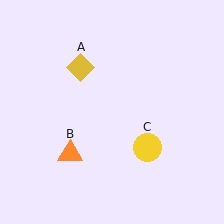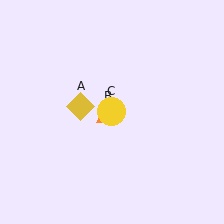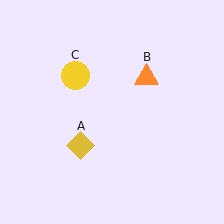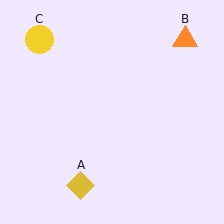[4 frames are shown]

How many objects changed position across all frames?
3 objects changed position: yellow diamond (object A), orange triangle (object B), yellow circle (object C).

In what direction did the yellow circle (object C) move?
The yellow circle (object C) moved up and to the left.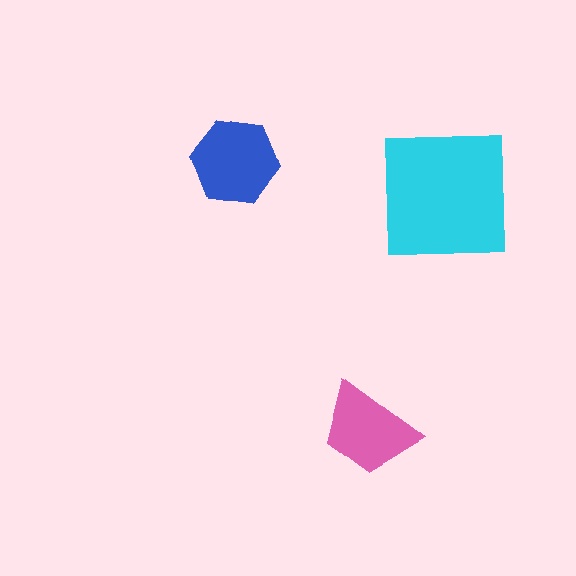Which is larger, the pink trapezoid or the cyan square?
The cyan square.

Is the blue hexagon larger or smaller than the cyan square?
Smaller.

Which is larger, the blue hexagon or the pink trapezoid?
The blue hexagon.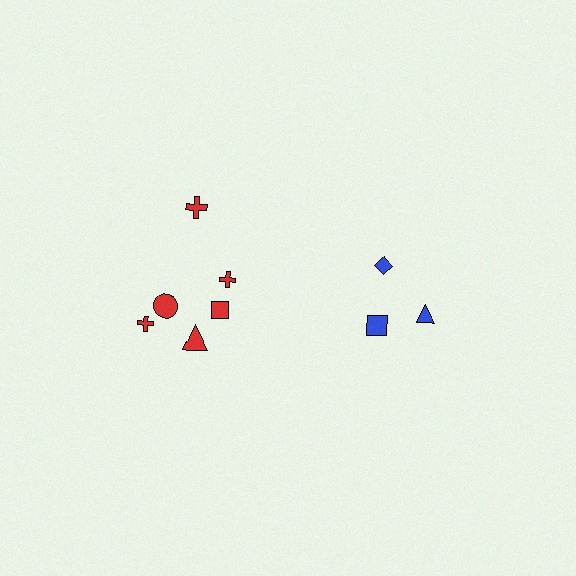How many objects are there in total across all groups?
There are 9 objects.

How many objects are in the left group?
There are 6 objects.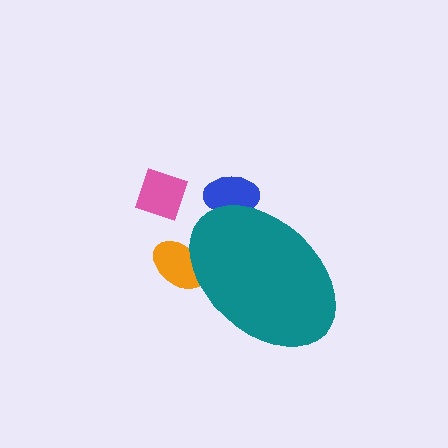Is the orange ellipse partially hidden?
Yes, the orange ellipse is partially hidden behind the teal ellipse.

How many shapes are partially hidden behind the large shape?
2 shapes are partially hidden.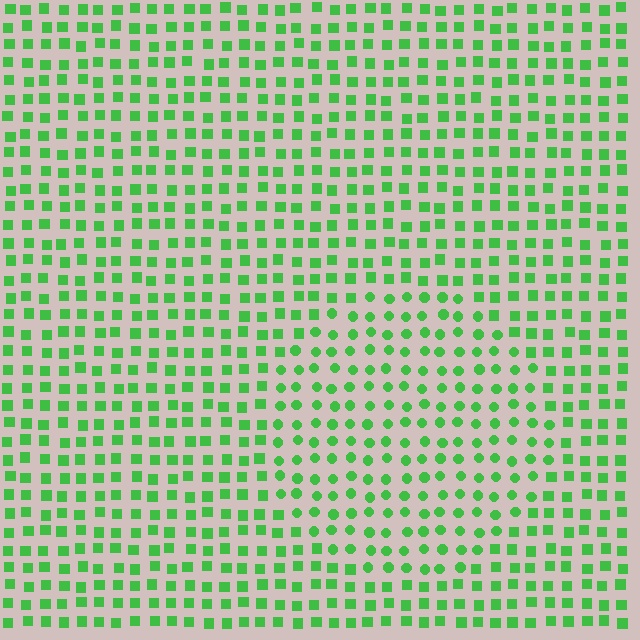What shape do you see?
I see a circle.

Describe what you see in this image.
The image is filled with small green elements arranged in a uniform grid. A circle-shaped region contains circles, while the surrounding area contains squares. The boundary is defined purely by the change in element shape.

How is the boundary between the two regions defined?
The boundary is defined by a change in element shape: circles inside vs. squares outside. All elements share the same color and spacing.